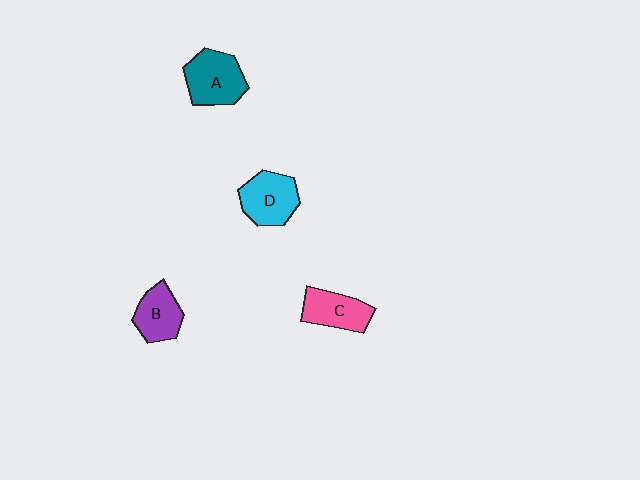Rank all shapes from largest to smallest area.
From largest to smallest: A (teal), D (cyan), C (pink), B (purple).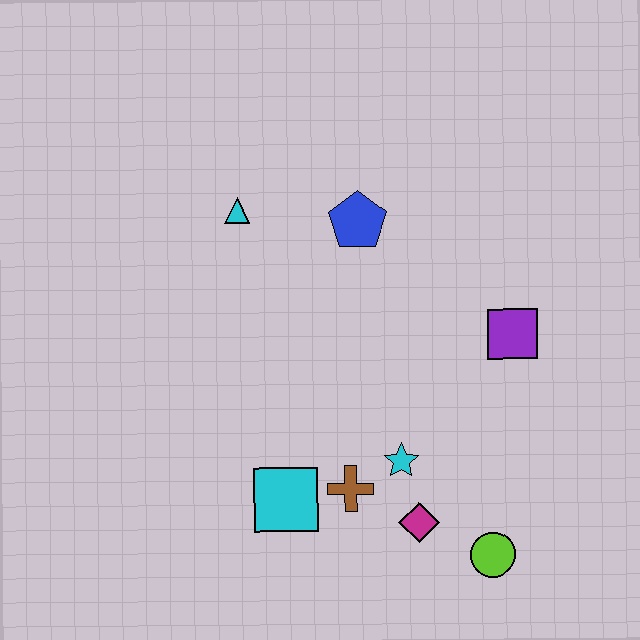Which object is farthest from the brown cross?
The cyan triangle is farthest from the brown cross.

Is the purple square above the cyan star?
Yes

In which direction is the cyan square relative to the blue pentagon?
The cyan square is below the blue pentagon.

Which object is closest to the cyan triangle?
The blue pentagon is closest to the cyan triangle.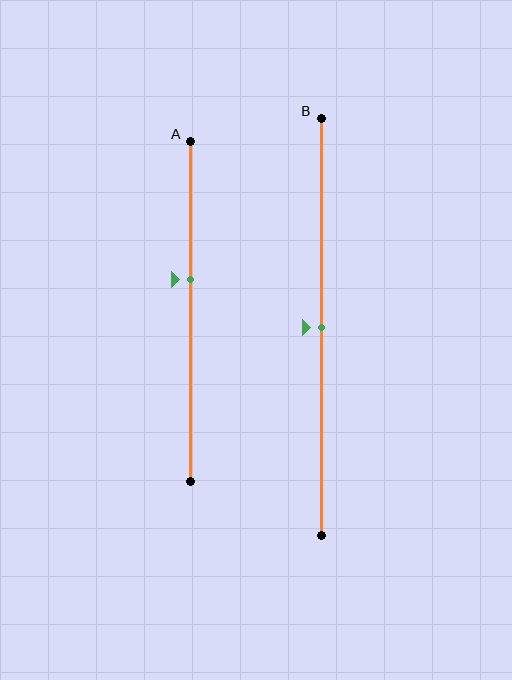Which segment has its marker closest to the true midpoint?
Segment B has its marker closest to the true midpoint.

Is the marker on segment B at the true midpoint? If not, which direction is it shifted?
Yes, the marker on segment B is at the true midpoint.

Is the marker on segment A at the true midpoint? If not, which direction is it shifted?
No, the marker on segment A is shifted upward by about 9% of the segment length.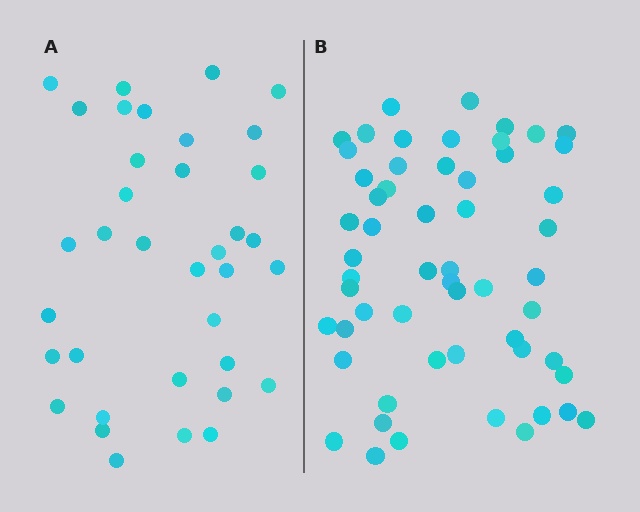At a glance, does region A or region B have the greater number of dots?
Region B (the right region) has more dots.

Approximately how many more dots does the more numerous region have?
Region B has approximately 20 more dots than region A.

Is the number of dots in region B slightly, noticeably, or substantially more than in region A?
Region B has substantially more. The ratio is roughly 1.6 to 1.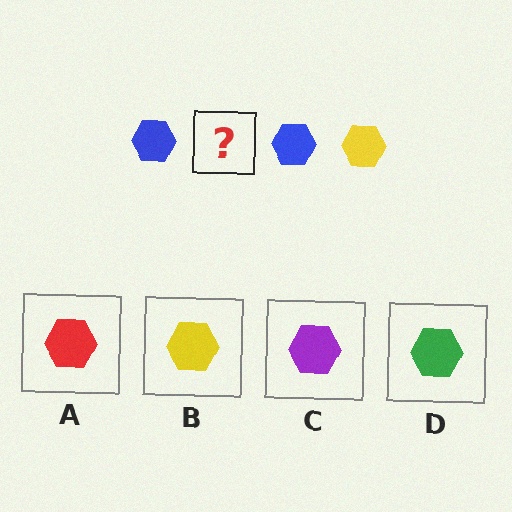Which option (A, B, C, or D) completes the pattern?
B.